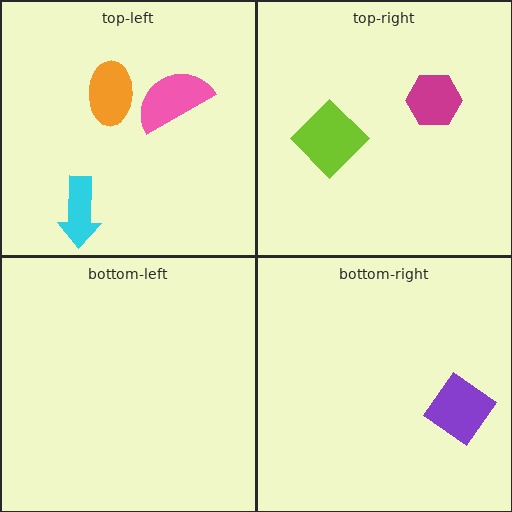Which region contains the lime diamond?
The top-right region.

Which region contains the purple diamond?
The bottom-right region.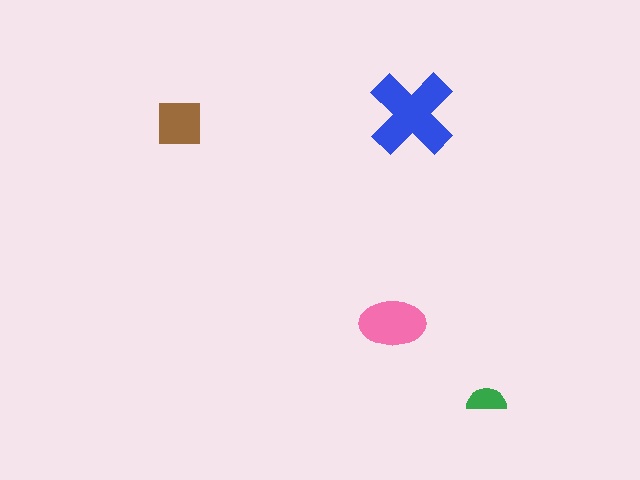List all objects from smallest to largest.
The green semicircle, the brown square, the pink ellipse, the blue cross.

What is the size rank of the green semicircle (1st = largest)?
4th.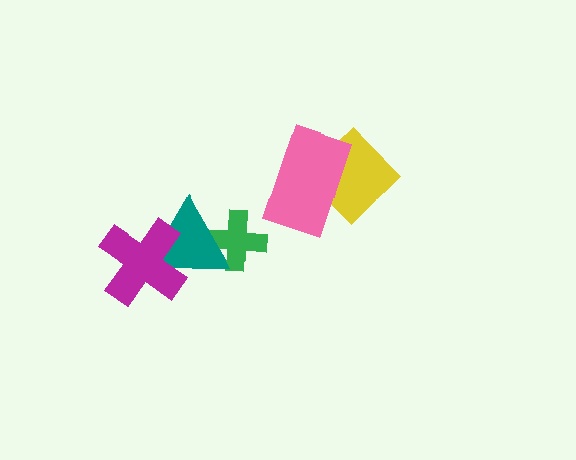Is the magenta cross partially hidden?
No, no other shape covers it.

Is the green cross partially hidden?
Yes, it is partially covered by another shape.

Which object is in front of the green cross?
The teal triangle is in front of the green cross.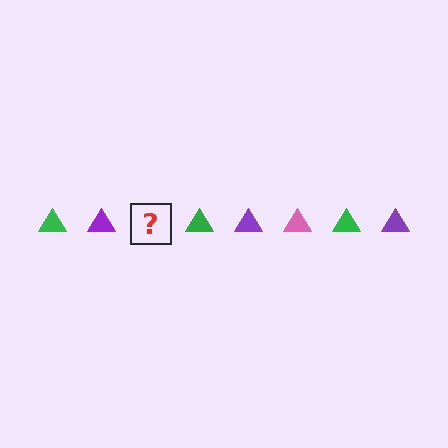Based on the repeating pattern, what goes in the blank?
The blank should be a pink triangle.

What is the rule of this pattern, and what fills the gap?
The rule is that the pattern cycles through green, purple, pink triangles. The gap should be filled with a pink triangle.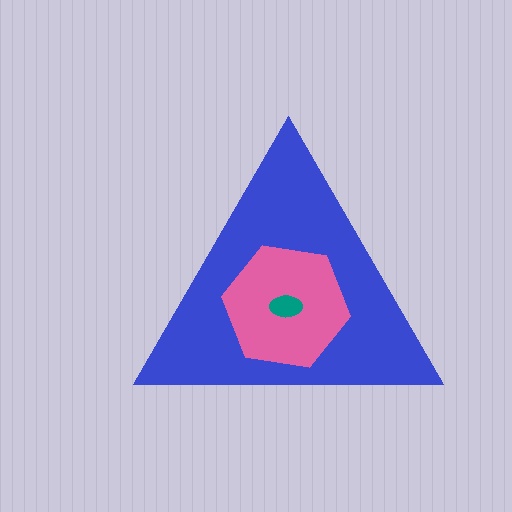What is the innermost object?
The teal ellipse.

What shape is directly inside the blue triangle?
The pink hexagon.